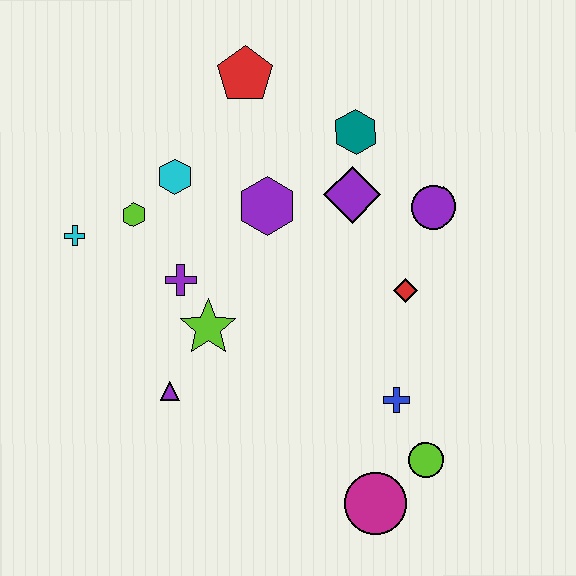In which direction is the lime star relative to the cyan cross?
The lime star is to the right of the cyan cross.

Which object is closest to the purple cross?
The lime star is closest to the purple cross.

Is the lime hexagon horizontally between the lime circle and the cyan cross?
Yes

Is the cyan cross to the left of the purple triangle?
Yes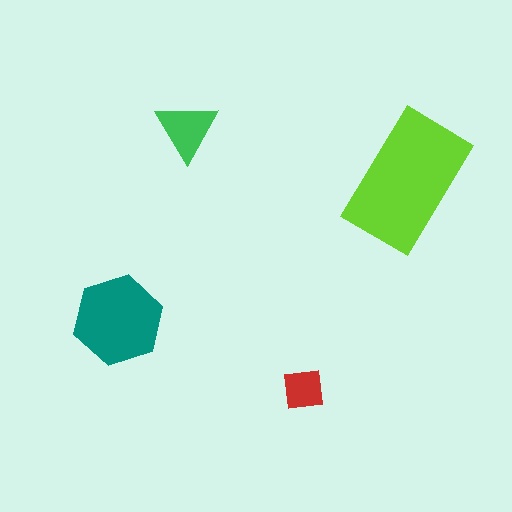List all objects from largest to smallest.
The lime rectangle, the teal hexagon, the green triangle, the red square.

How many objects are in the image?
There are 4 objects in the image.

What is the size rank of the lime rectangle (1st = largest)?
1st.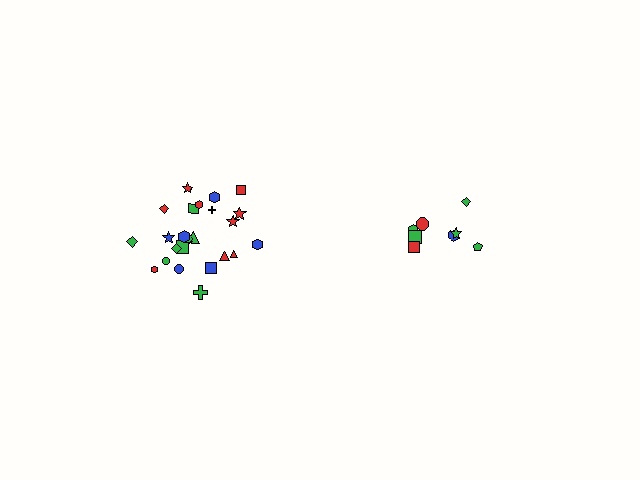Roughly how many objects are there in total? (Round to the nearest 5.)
Roughly 35 objects in total.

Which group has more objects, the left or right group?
The left group.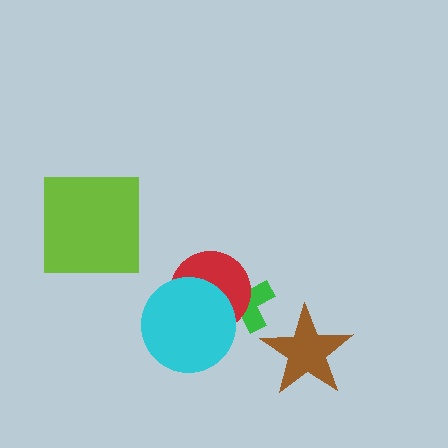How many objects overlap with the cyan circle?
2 objects overlap with the cyan circle.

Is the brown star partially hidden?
No, no other shape covers it.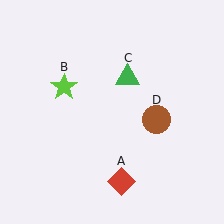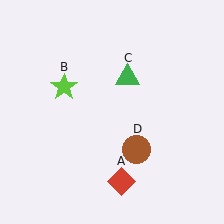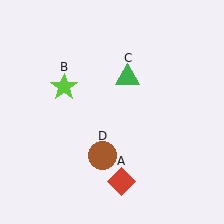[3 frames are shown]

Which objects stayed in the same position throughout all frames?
Red diamond (object A) and lime star (object B) and green triangle (object C) remained stationary.